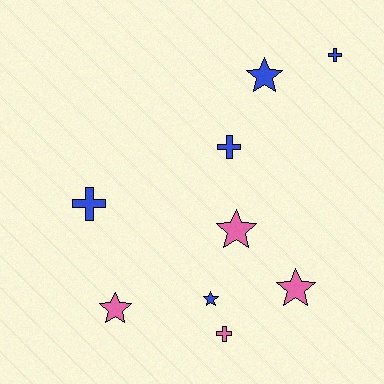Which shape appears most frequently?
Star, with 5 objects.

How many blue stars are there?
There are 2 blue stars.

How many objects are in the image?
There are 9 objects.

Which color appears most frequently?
Blue, with 5 objects.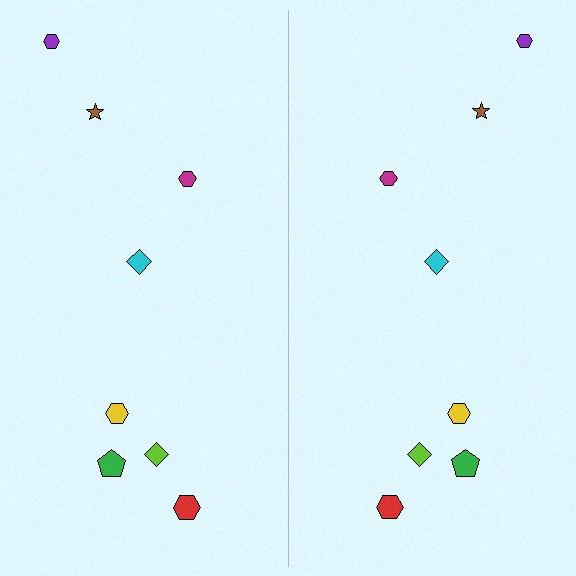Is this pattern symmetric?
Yes, this pattern has bilateral (reflection) symmetry.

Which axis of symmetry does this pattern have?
The pattern has a vertical axis of symmetry running through the center of the image.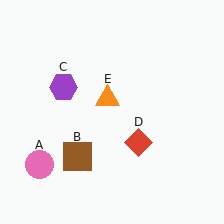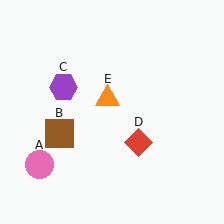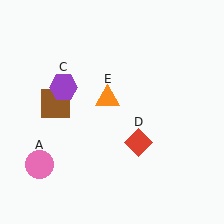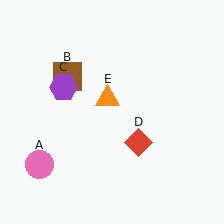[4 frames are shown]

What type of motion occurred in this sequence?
The brown square (object B) rotated clockwise around the center of the scene.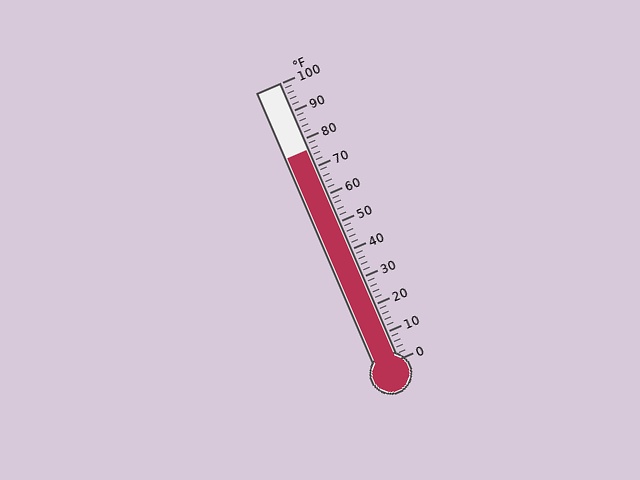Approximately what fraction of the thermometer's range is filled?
The thermometer is filled to approximately 75% of its range.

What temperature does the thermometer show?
The thermometer shows approximately 76°F.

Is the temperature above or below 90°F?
The temperature is below 90°F.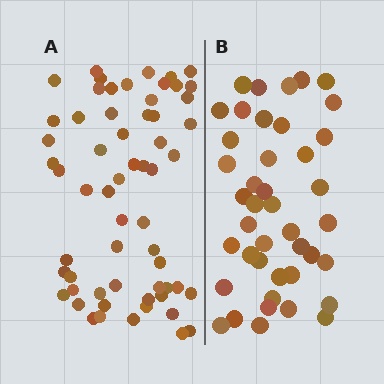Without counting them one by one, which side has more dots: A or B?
Region A (the left region) has more dots.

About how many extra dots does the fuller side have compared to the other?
Region A has approximately 20 more dots than region B.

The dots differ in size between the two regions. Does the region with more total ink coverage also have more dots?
No. Region B has more total ink coverage because its dots are larger, but region A actually contains more individual dots. Total area can be misleading — the number of items is what matters here.